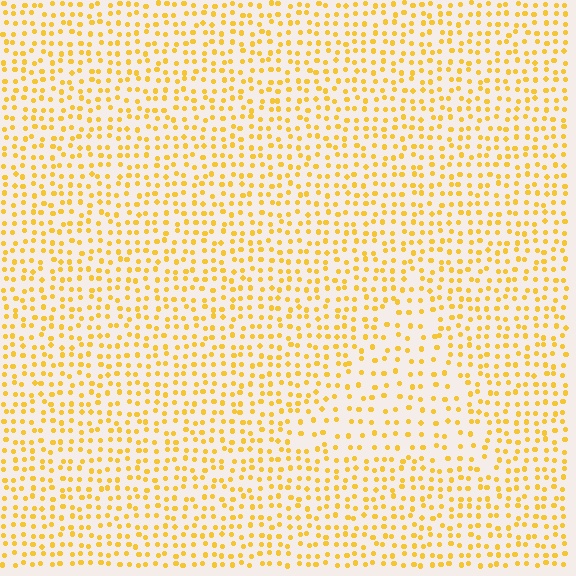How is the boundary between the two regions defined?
The boundary is defined by a change in element density (approximately 1.7x ratio). All elements are the same color, size, and shape.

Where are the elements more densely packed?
The elements are more densely packed outside the triangle boundary.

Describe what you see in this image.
The image contains small yellow elements arranged at two different densities. A triangle-shaped region is visible where the elements are less densely packed than the surrounding area.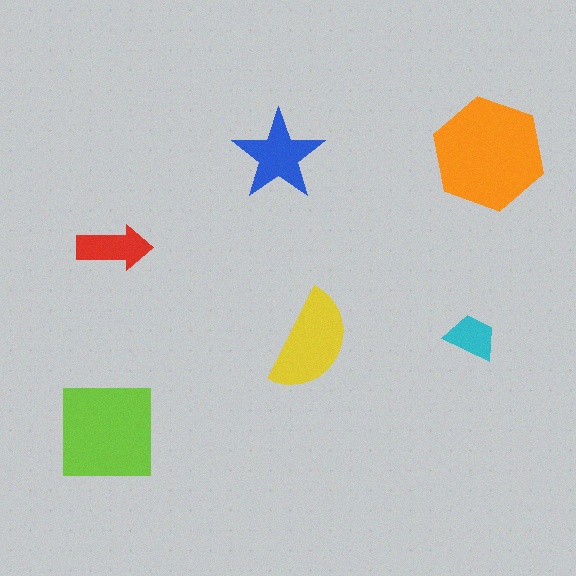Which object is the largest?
The orange hexagon.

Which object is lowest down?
The lime square is bottommost.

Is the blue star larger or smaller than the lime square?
Smaller.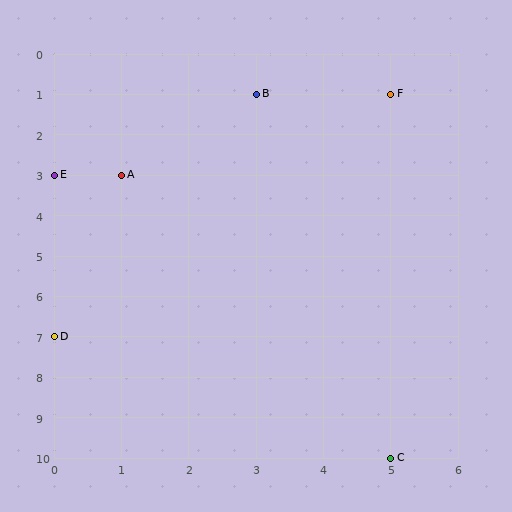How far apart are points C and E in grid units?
Points C and E are 5 columns and 7 rows apart (about 8.6 grid units diagonally).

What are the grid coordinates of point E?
Point E is at grid coordinates (0, 3).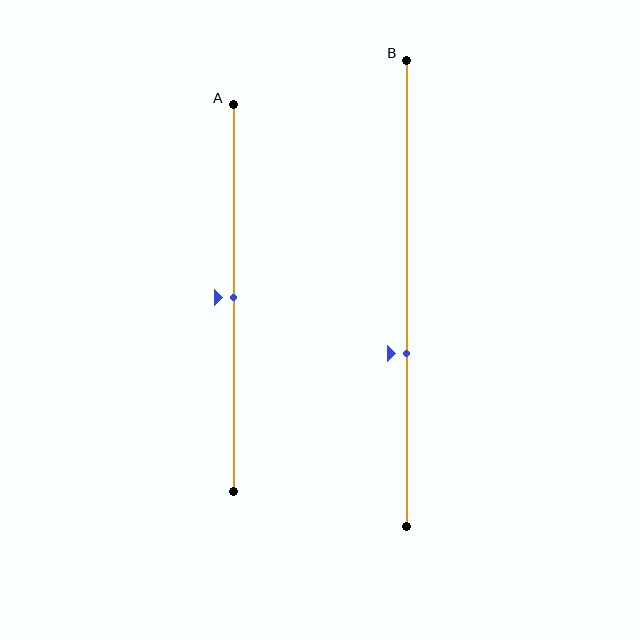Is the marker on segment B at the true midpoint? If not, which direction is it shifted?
No, the marker on segment B is shifted downward by about 13% of the segment length.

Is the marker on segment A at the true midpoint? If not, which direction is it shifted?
Yes, the marker on segment A is at the true midpoint.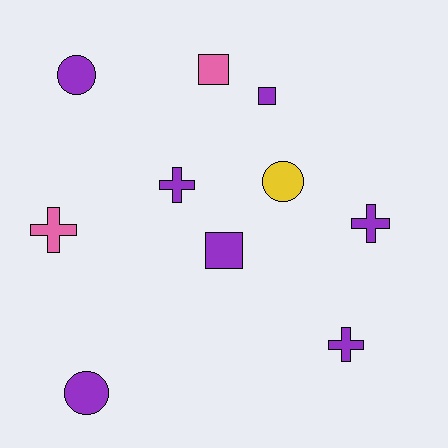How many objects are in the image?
There are 10 objects.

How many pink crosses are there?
There is 1 pink cross.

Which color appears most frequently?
Purple, with 7 objects.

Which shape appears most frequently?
Cross, with 4 objects.